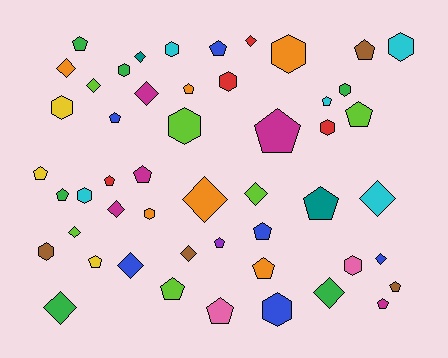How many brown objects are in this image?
There are 4 brown objects.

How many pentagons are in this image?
There are 21 pentagons.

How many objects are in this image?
There are 50 objects.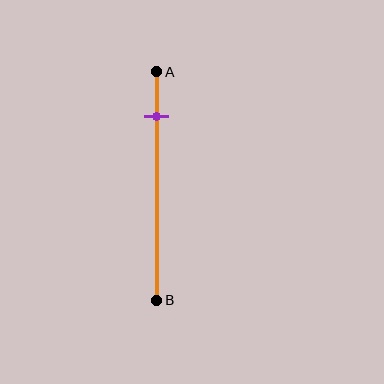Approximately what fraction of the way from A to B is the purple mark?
The purple mark is approximately 20% of the way from A to B.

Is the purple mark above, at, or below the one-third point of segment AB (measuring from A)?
The purple mark is above the one-third point of segment AB.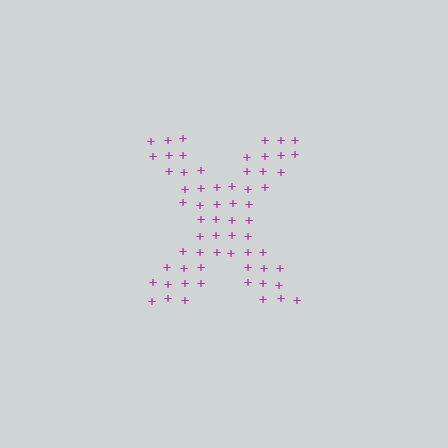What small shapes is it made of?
It is made of small plus signs.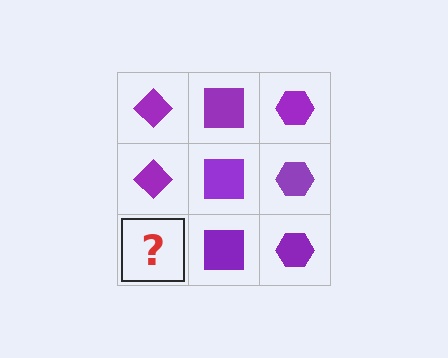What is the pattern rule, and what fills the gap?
The rule is that each column has a consistent shape. The gap should be filled with a purple diamond.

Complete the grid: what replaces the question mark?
The question mark should be replaced with a purple diamond.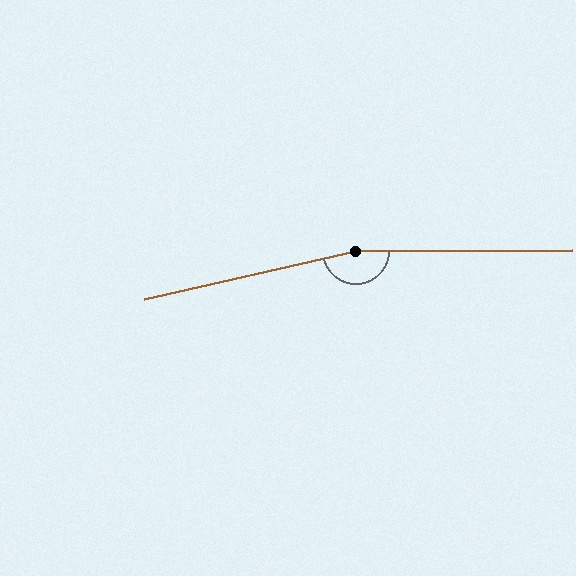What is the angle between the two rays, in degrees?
Approximately 167 degrees.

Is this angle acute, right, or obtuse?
It is obtuse.